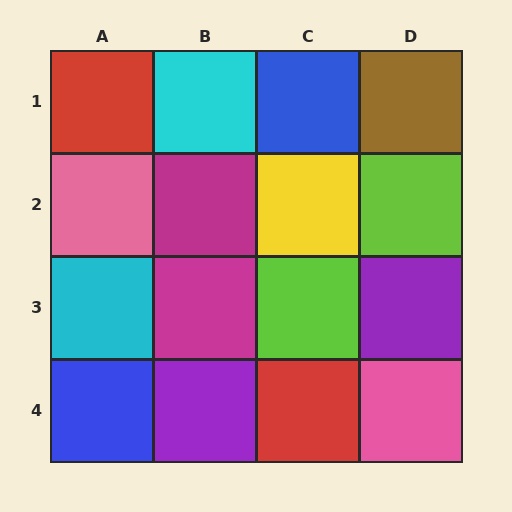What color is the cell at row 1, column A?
Red.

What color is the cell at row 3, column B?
Magenta.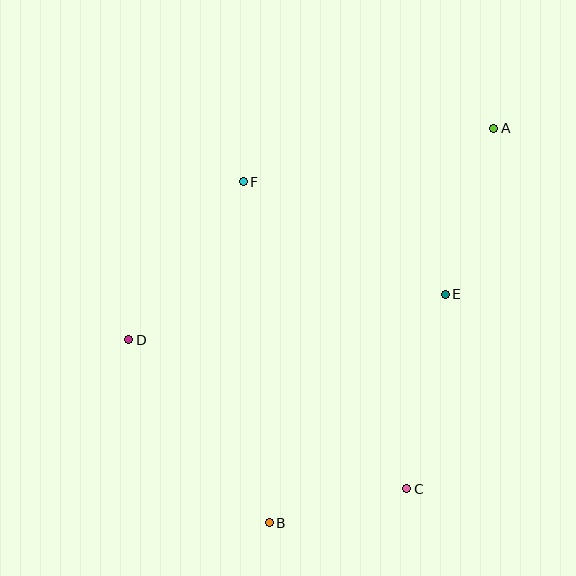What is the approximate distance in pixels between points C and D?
The distance between C and D is approximately 315 pixels.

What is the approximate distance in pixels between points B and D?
The distance between B and D is approximately 231 pixels.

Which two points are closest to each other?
Points B and C are closest to each other.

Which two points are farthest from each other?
Points A and B are farthest from each other.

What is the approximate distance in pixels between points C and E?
The distance between C and E is approximately 198 pixels.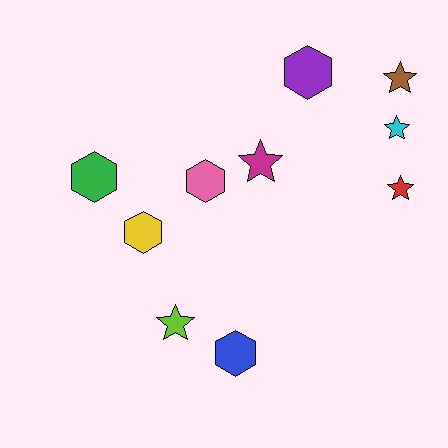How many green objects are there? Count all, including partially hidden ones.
There is 1 green object.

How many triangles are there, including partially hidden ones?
There are no triangles.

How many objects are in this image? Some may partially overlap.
There are 10 objects.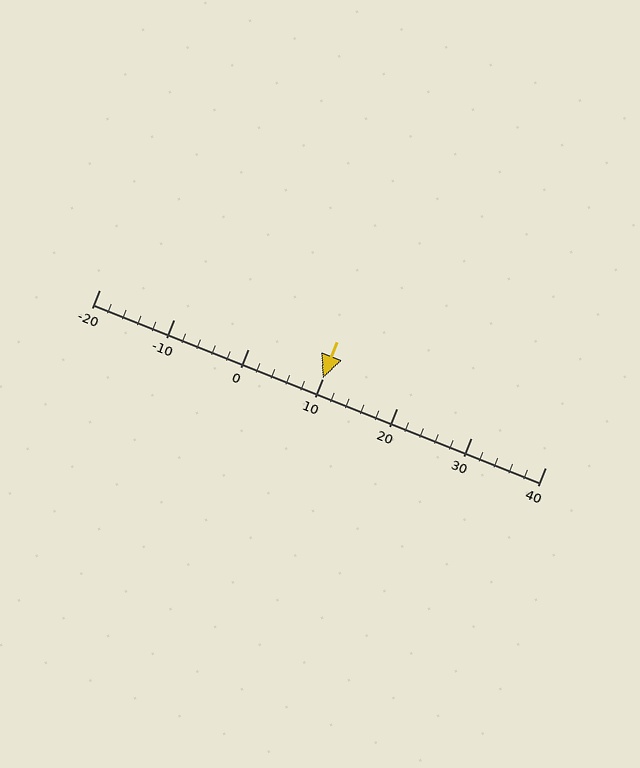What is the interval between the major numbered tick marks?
The major tick marks are spaced 10 units apart.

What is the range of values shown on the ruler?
The ruler shows values from -20 to 40.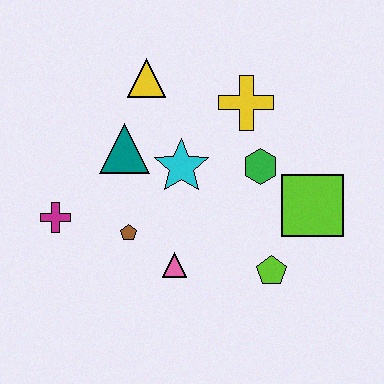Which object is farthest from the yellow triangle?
The lime pentagon is farthest from the yellow triangle.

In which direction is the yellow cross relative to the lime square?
The yellow cross is above the lime square.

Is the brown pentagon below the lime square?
Yes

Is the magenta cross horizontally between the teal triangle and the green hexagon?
No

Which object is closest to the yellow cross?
The green hexagon is closest to the yellow cross.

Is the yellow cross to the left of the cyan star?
No